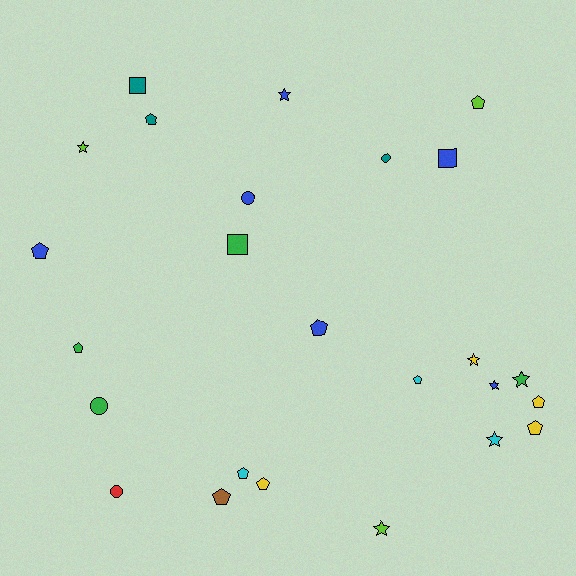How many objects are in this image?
There are 25 objects.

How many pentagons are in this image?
There are 11 pentagons.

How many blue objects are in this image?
There are 6 blue objects.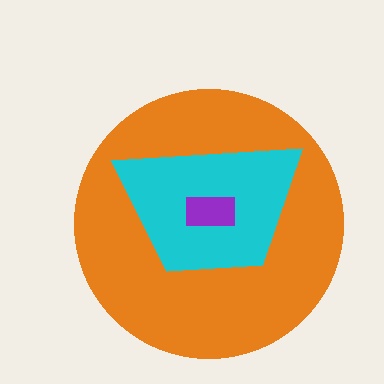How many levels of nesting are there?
3.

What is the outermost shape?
The orange circle.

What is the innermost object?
The purple rectangle.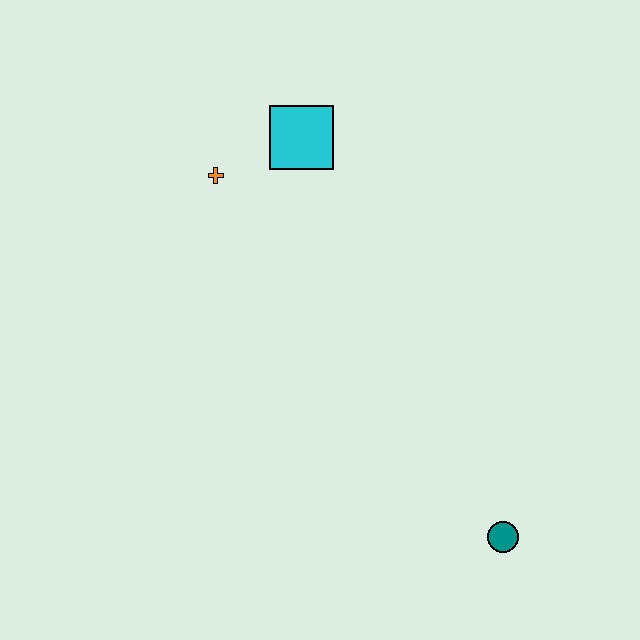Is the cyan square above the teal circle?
Yes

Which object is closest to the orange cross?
The cyan square is closest to the orange cross.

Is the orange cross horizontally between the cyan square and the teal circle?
No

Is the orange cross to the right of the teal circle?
No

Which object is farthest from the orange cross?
The teal circle is farthest from the orange cross.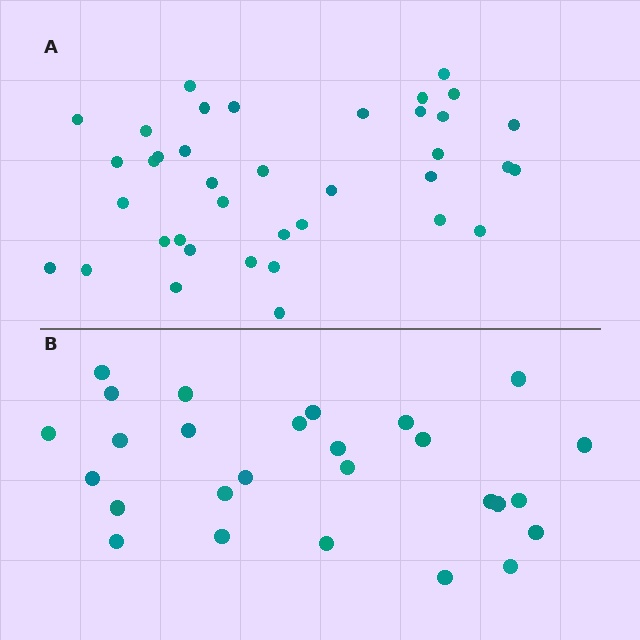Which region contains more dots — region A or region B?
Region A (the top region) has more dots.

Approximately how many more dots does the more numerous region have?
Region A has roughly 12 or so more dots than region B.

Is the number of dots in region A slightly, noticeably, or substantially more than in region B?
Region A has noticeably more, but not dramatically so. The ratio is roughly 1.4 to 1.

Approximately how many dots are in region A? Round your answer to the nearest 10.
About 40 dots. (The exact count is 38, which rounds to 40.)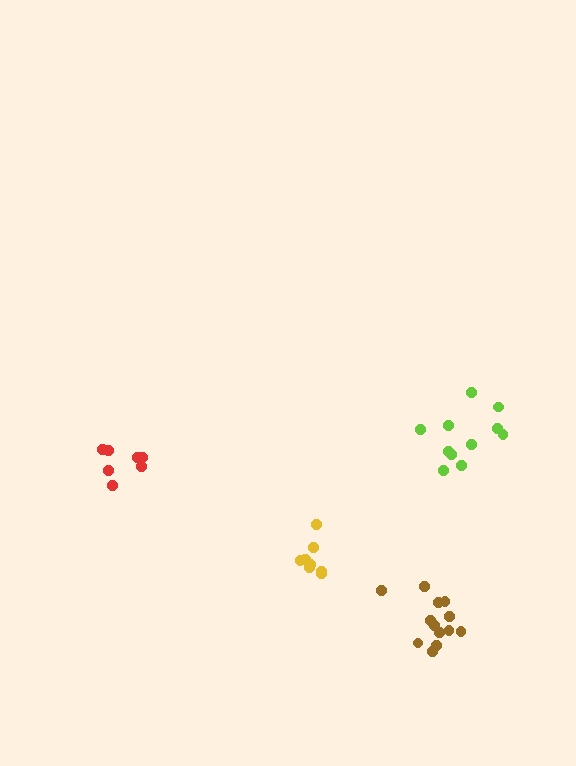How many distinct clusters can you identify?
There are 4 distinct clusters.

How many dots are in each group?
Group 1: 7 dots, Group 2: 13 dots, Group 3: 8 dots, Group 4: 11 dots (39 total).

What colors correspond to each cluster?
The clusters are colored: red, brown, yellow, lime.